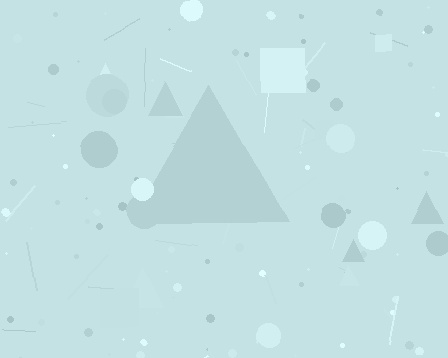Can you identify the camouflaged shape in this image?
The camouflaged shape is a triangle.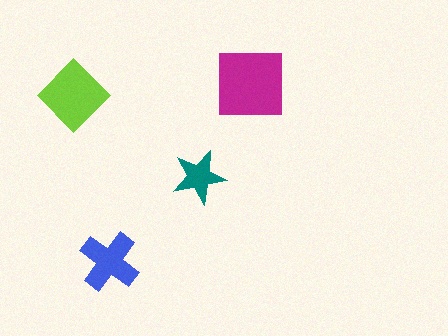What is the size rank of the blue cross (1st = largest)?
3rd.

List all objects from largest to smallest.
The magenta square, the lime diamond, the blue cross, the teal star.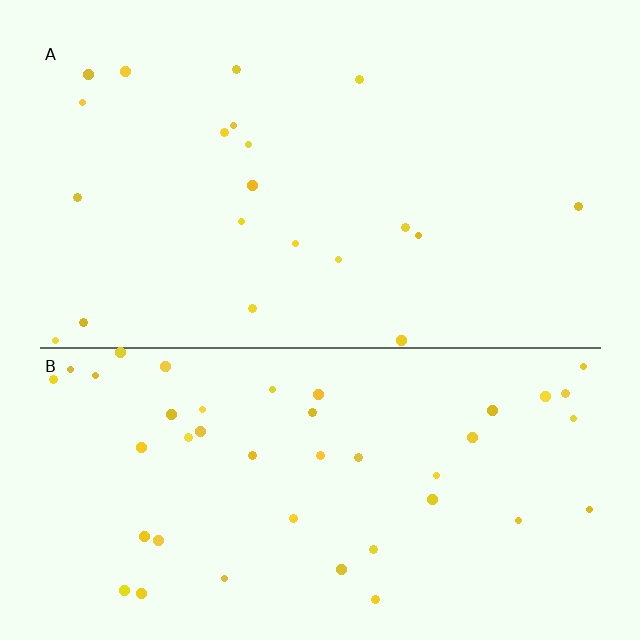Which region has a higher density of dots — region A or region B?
B (the bottom).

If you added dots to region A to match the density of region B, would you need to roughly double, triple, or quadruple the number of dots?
Approximately double.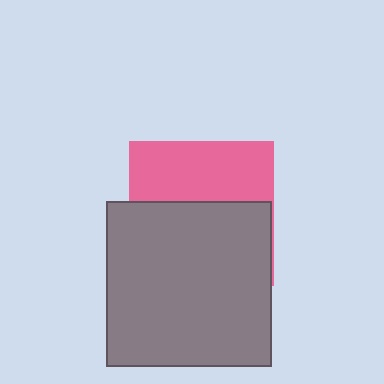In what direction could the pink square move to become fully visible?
The pink square could move up. That would shift it out from behind the gray square entirely.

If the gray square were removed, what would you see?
You would see the complete pink square.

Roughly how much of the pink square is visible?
A small part of it is visible (roughly 42%).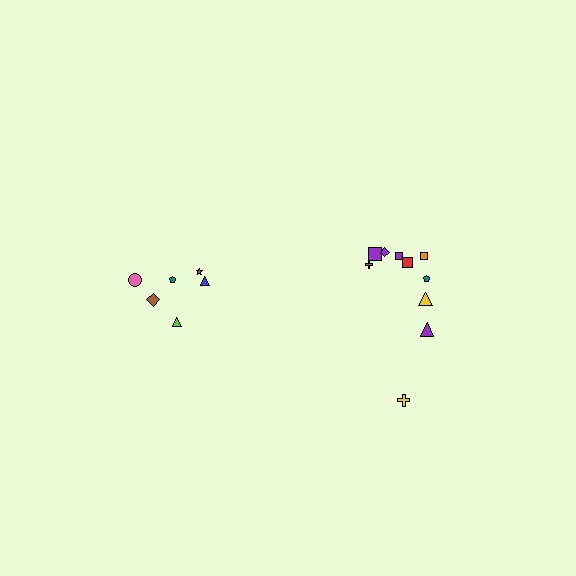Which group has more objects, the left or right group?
The right group.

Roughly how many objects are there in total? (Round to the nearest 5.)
Roughly 15 objects in total.